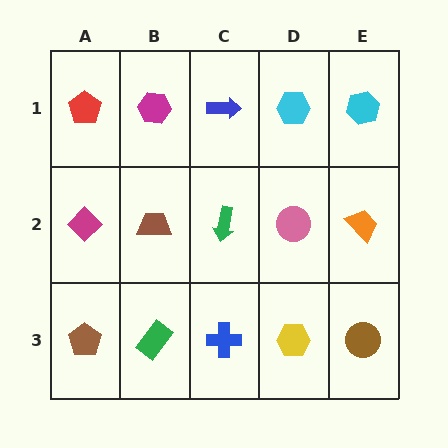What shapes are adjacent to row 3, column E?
An orange trapezoid (row 2, column E), a yellow hexagon (row 3, column D).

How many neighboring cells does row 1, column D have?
3.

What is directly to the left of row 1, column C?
A magenta hexagon.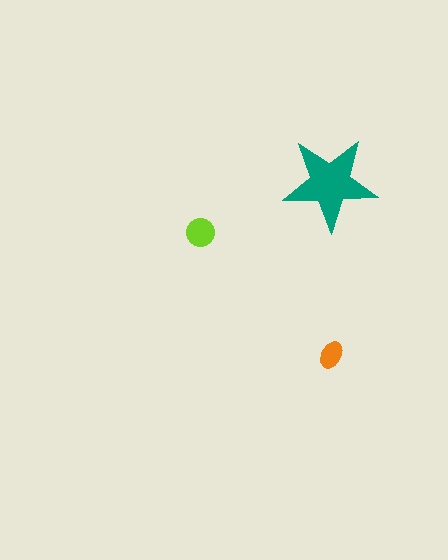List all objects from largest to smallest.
The teal star, the lime circle, the orange ellipse.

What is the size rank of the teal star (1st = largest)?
1st.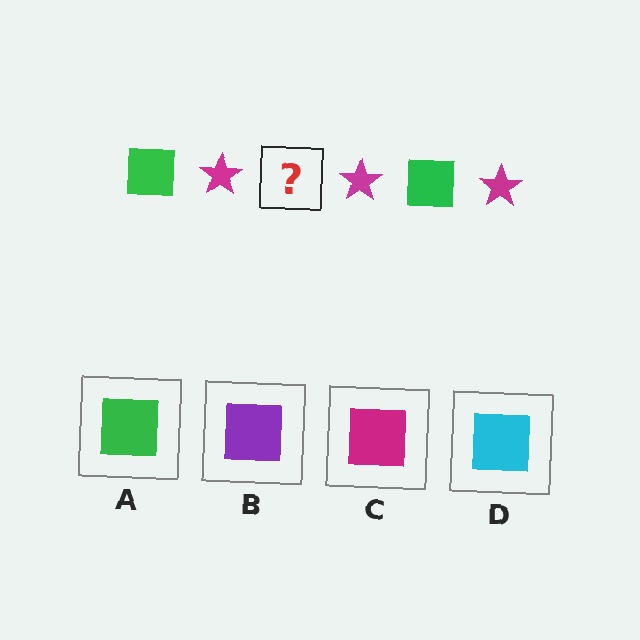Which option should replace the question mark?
Option A.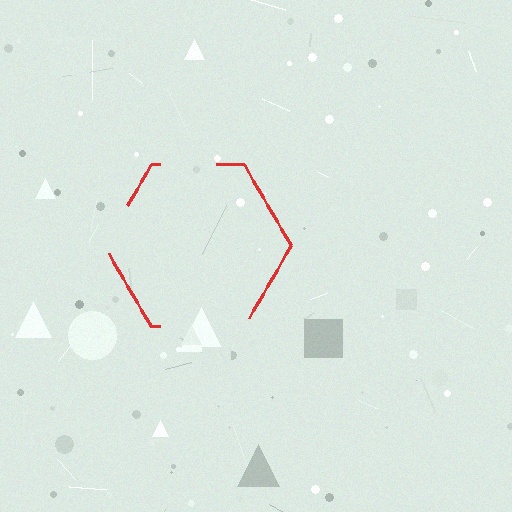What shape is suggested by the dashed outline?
The dashed outline suggests a hexagon.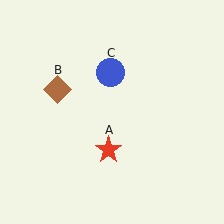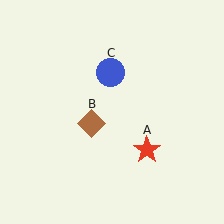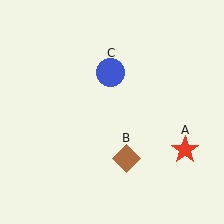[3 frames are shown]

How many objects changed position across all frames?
2 objects changed position: red star (object A), brown diamond (object B).